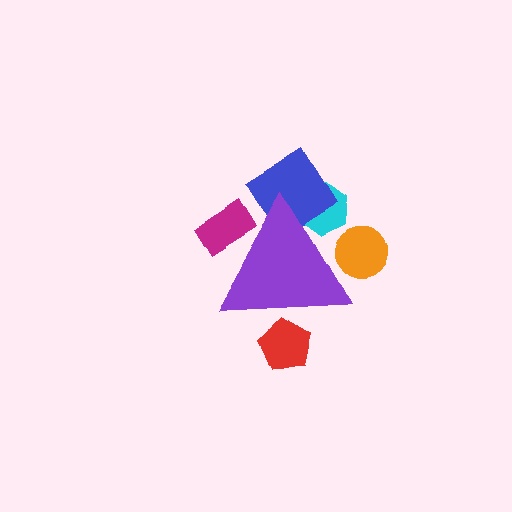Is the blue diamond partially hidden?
Yes, the blue diamond is partially hidden behind the purple triangle.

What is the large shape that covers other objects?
A purple triangle.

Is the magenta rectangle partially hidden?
Yes, the magenta rectangle is partially hidden behind the purple triangle.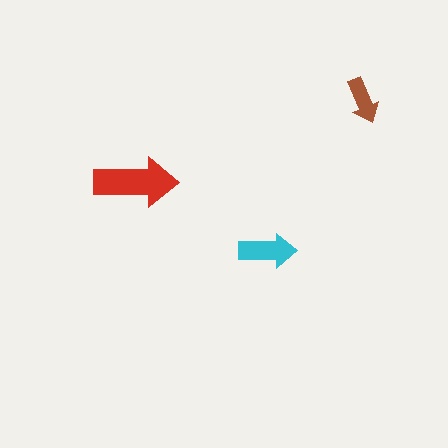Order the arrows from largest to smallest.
the red one, the cyan one, the brown one.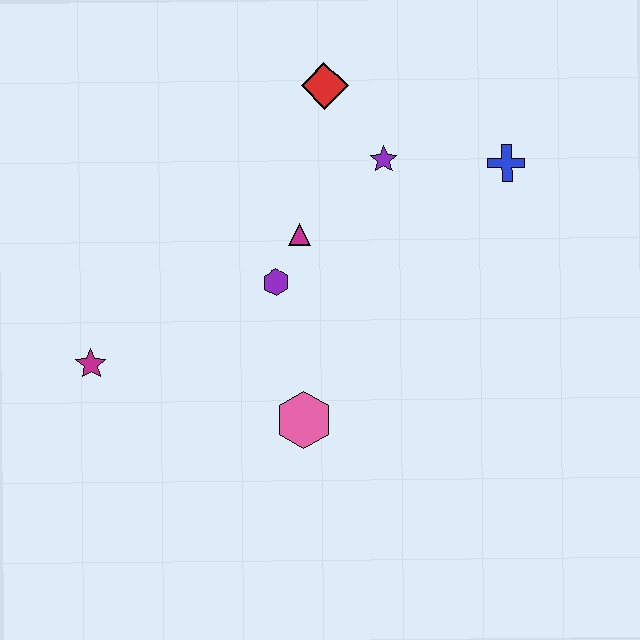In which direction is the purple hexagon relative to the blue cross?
The purple hexagon is to the left of the blue cross.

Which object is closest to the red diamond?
The purple star is closest to the red diamond.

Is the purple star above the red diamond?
No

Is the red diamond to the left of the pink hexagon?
No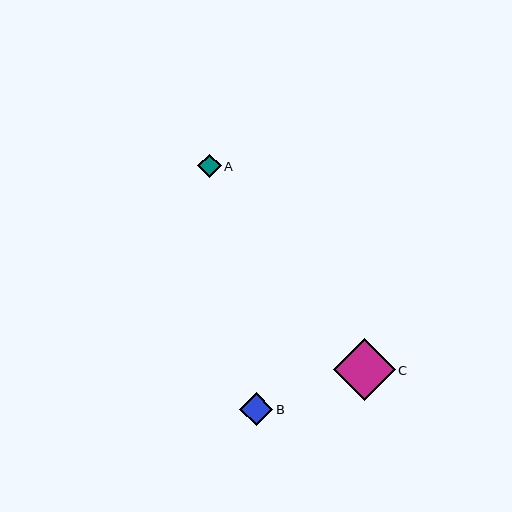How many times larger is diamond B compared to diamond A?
Diamond B is approximately 1.4 times the size of diamond A.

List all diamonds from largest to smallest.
From largest to smallest: C, B, A.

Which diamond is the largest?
Diamond C is the largest with a size of approximately 62 pixels.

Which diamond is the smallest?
Diamond A is the smallest with a size of approximately 24 pixels.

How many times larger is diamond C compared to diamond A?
Diamond C is approximately 2.6 times the size of diamond A.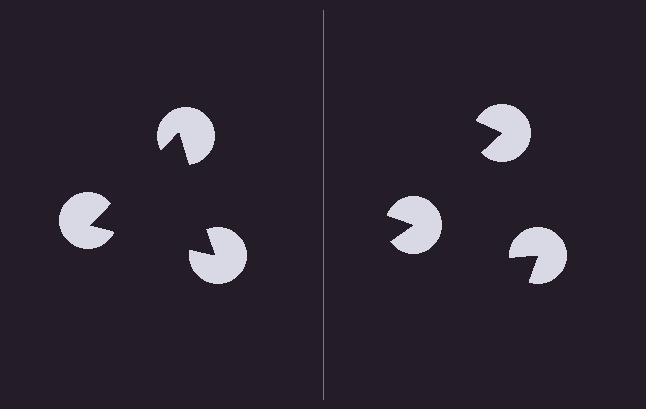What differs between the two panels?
The pac-man discs are positioned identically on both sides; only the wedge orientations differ. On the left they align to a triangle; on the right they are misaligned.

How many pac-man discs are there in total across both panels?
6 — 3 on each side.